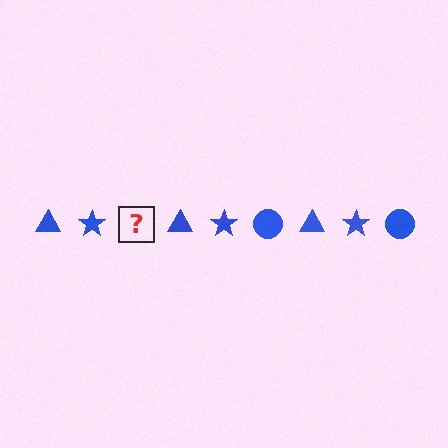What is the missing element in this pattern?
The missing element is a blue circle.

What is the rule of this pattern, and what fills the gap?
The rule is that the pattern cycles through triangle, star, circle shapes in blue. The gap should be filled with a blue circle.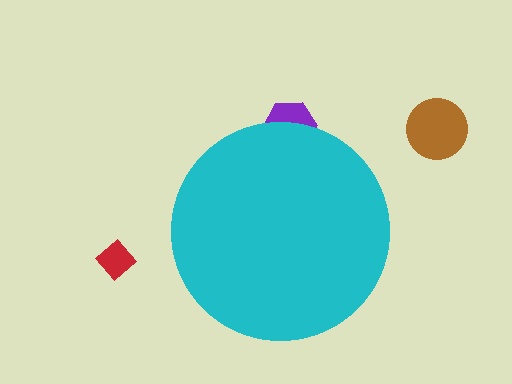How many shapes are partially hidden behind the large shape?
1 shape is partially hidden.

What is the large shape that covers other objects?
A cyan circle.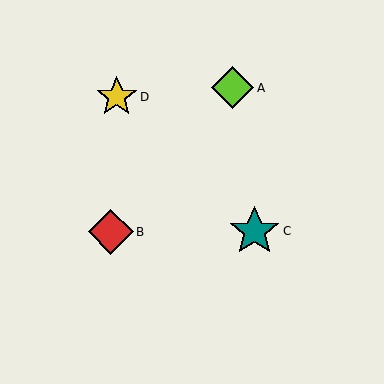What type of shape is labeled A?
Shape A is a lime diamond.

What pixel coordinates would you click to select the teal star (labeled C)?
Click at (254, 231) to select the teal star C.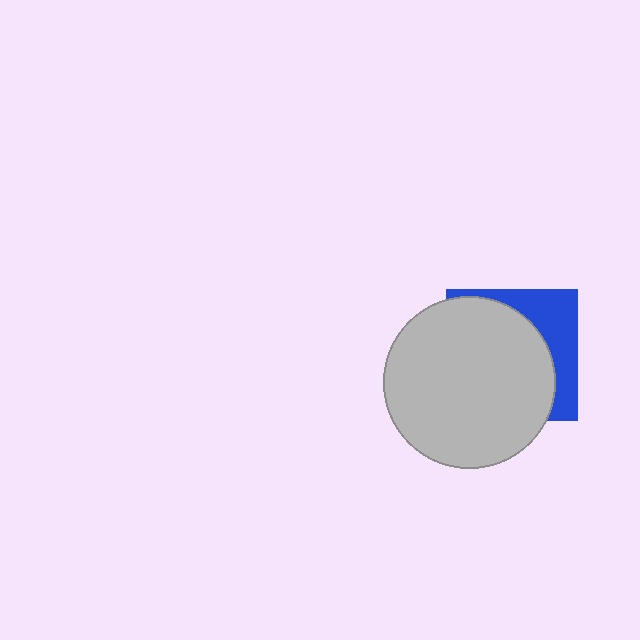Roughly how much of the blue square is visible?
A small part of it is visible (roughly 30%).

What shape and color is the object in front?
The object in front is a light gray circle.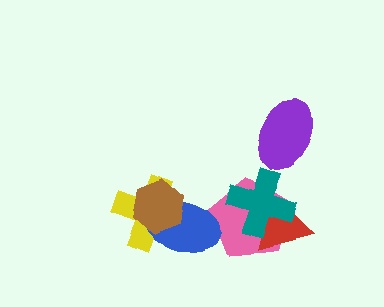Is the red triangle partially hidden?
Yes, it is partially covered by another shape.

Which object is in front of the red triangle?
The teal cross is in front of the red triangle.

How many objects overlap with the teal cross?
2 objects overlap with the teal cross.